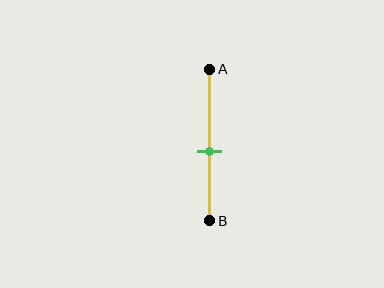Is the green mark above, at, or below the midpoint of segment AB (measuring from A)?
The green mark is below the midpoint of segment AB.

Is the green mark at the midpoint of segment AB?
No, the mark is at about 55% from A, not at the 50% midpoint.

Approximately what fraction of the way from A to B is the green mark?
The green mark is approximately 55% of the way from A to B.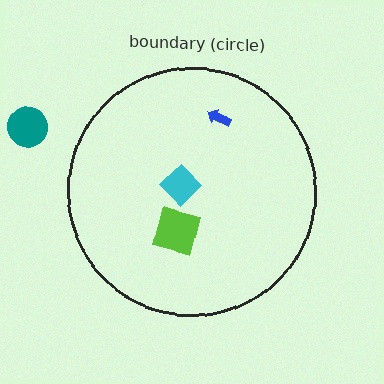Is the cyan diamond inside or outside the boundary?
Inside.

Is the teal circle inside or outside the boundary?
Outside.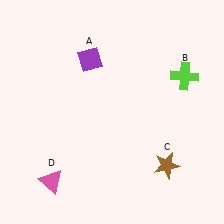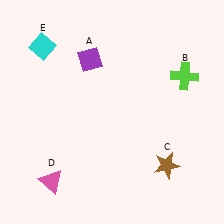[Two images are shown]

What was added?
A cyan diamond (E) was added in Image 2.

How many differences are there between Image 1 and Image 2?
There is 1 difference between the two images.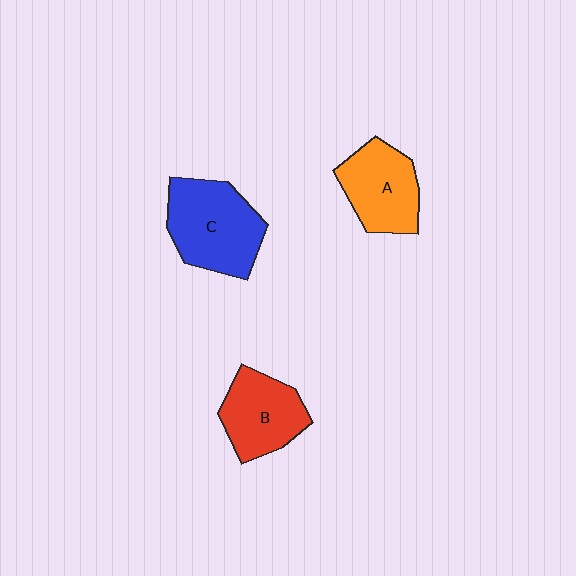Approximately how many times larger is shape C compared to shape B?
Approximately 1.3 times.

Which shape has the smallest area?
Shape B (red).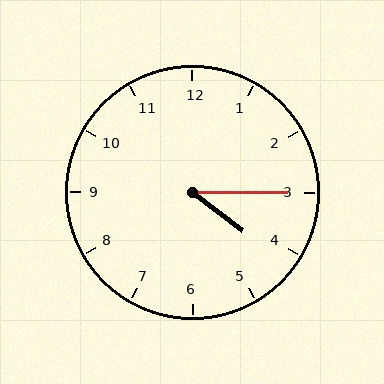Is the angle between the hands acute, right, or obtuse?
It is acute.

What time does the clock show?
4:15.